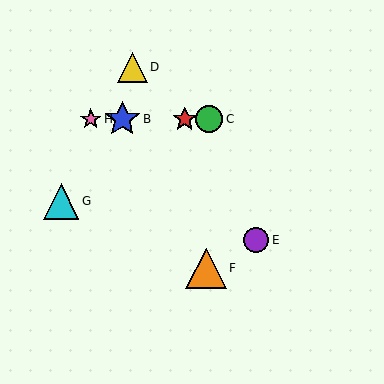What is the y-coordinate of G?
Object G is at y≈201.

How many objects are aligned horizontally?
4 objects (A, B, C, H) are aligned horizontally.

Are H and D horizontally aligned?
No, H is at y≈119 and D is at y≈67.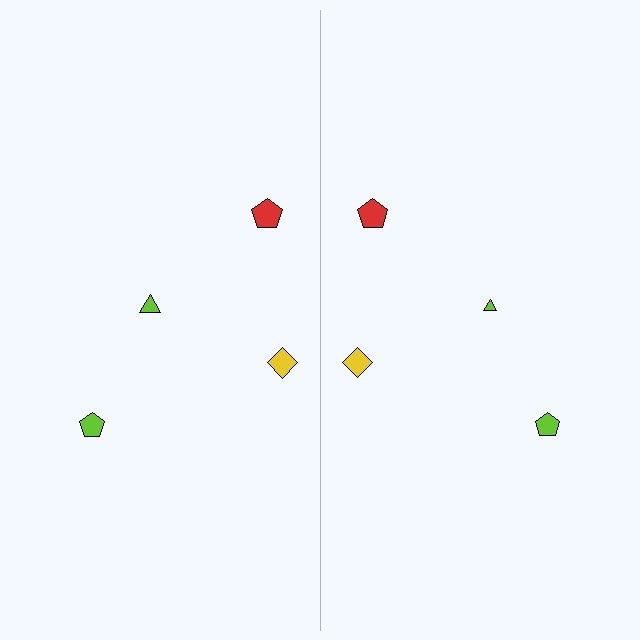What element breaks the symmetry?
The lime triangle on the right side has a different size than its mirror counterpart.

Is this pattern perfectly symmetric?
No, the pattern is not perfectly symmetric. The lime triangle on the right side has a different size than its mirror counterpart.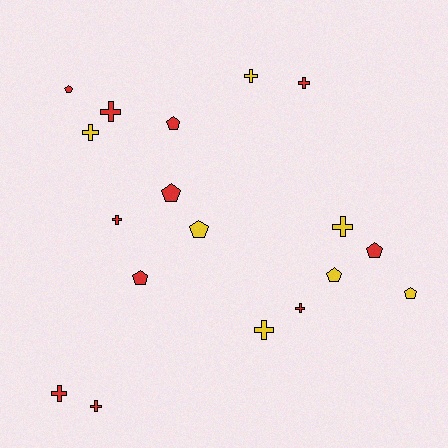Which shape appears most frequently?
Cross, with 10 objects.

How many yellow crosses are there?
There are 4 yellow crosses.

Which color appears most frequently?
Red, with 11 objects.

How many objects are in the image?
There are 18 objects.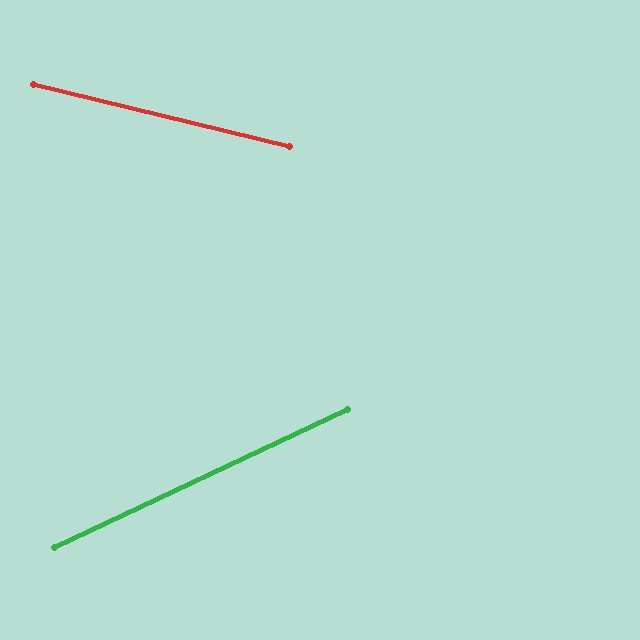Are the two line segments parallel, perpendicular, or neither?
Neither parallel nor perpendicular — they differ by about 39°.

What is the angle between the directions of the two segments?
Approximately 39 degrees.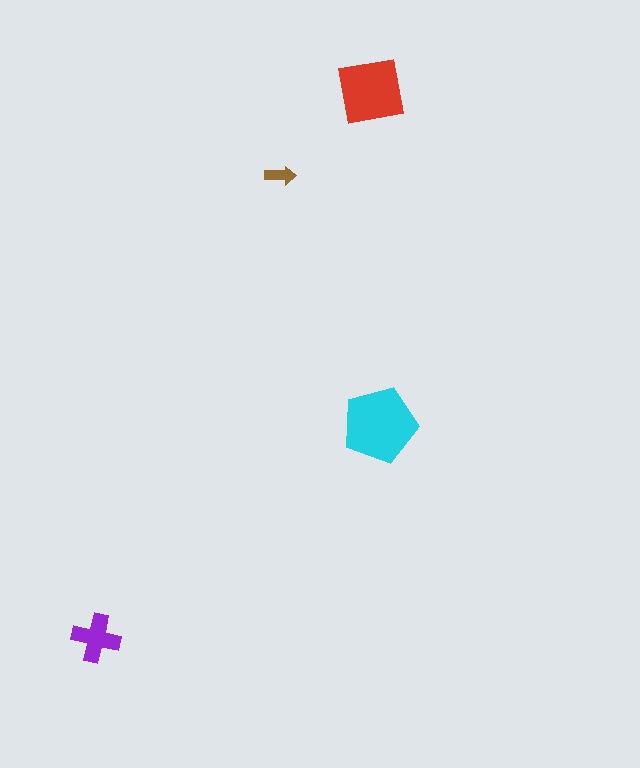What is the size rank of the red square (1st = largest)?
2nd.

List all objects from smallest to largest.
The brown arrow, the purple cross, the red square, the cyan pentagon.